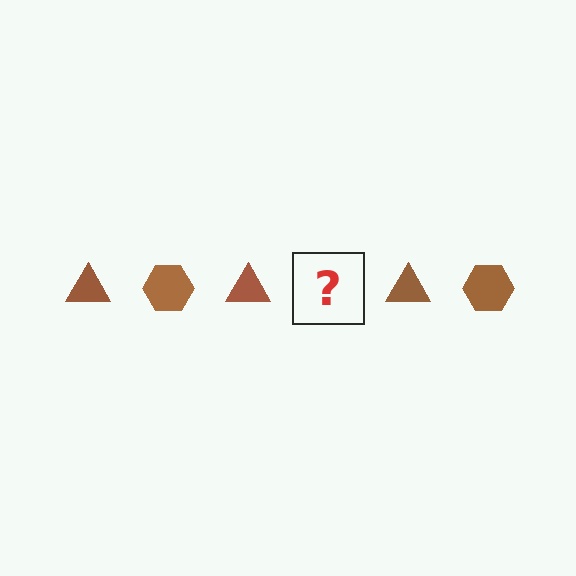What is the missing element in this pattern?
The missing element is a brown hexagon.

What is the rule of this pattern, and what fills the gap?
The rule is that the pattern cycles through triangle, hexagon shapes in brown. The gap should be filled with a brown hexagon.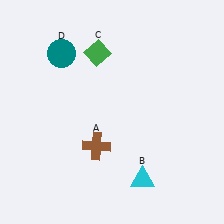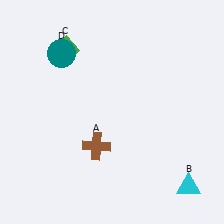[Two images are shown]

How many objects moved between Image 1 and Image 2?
2 objects moved between the two images.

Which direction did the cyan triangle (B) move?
The cyan triangle (B) moved right.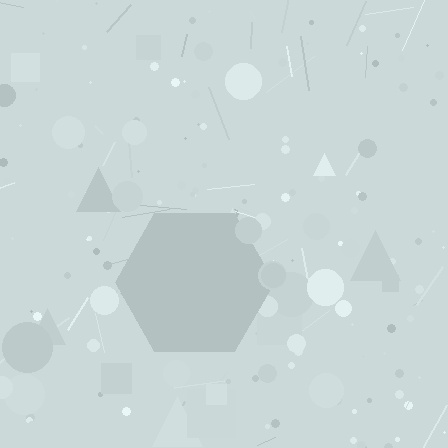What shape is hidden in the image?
A hexagon is hidden in the image.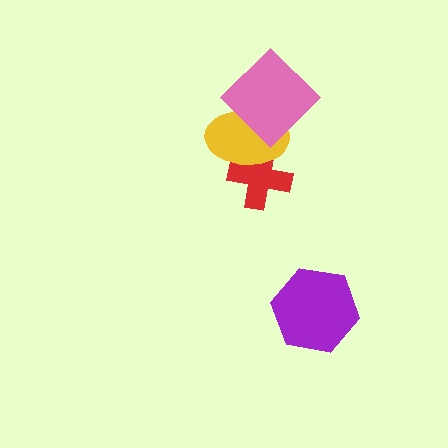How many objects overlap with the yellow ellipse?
2 objects overlap with the yellow ellipse.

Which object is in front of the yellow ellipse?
The pink diamond is in front of the yellow ellipse.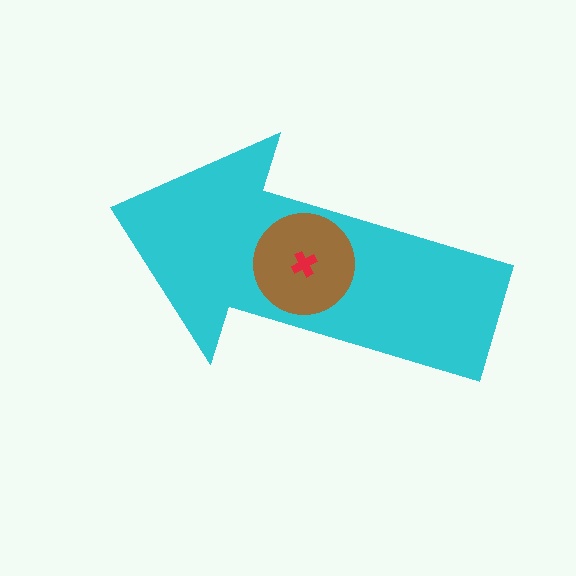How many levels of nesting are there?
3.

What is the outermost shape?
The cyan arrow.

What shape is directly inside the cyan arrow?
The brown circle.